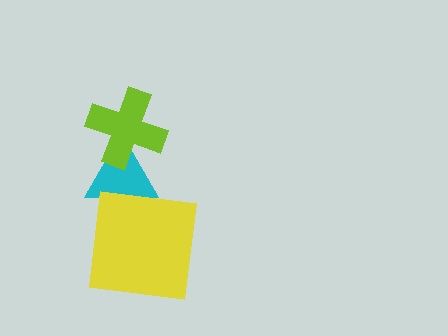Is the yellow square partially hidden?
No, no other shape covers it.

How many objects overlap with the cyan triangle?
2 objects overlap with the cyan triangle.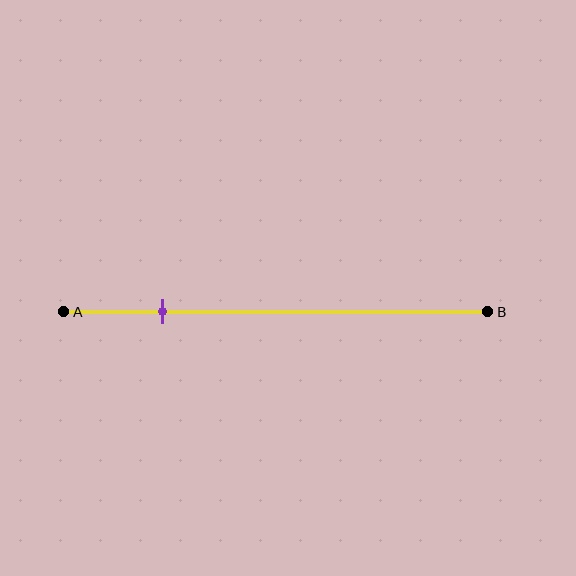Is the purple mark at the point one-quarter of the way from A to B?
Yes, the mark is approximately at the one-quarter point.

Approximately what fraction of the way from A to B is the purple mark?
The purple mark is approximately 25% of the way from A to B.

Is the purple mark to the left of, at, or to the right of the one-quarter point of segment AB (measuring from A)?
The purple mark is approximately at the one-quarter point of segment AB.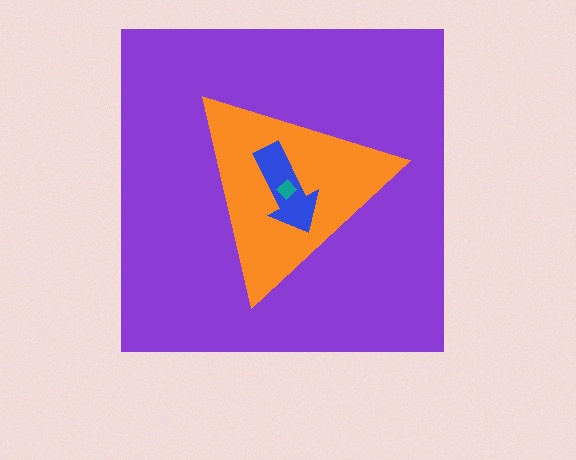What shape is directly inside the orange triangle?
The blue arrow.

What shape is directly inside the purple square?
The orange triangle.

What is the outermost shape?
The purple square.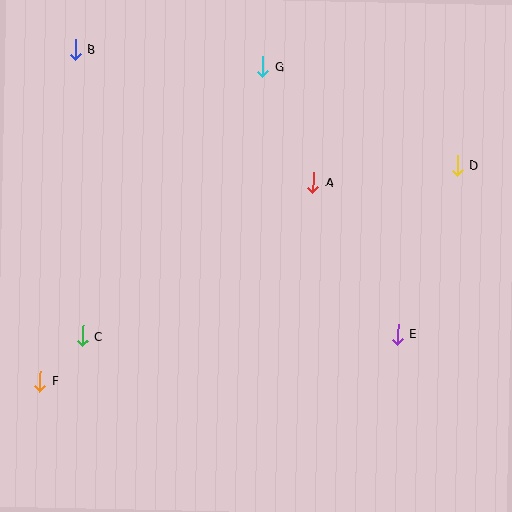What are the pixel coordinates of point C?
Point C is at (82, 336).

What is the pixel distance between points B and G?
The distance between B and G is 188 pixels.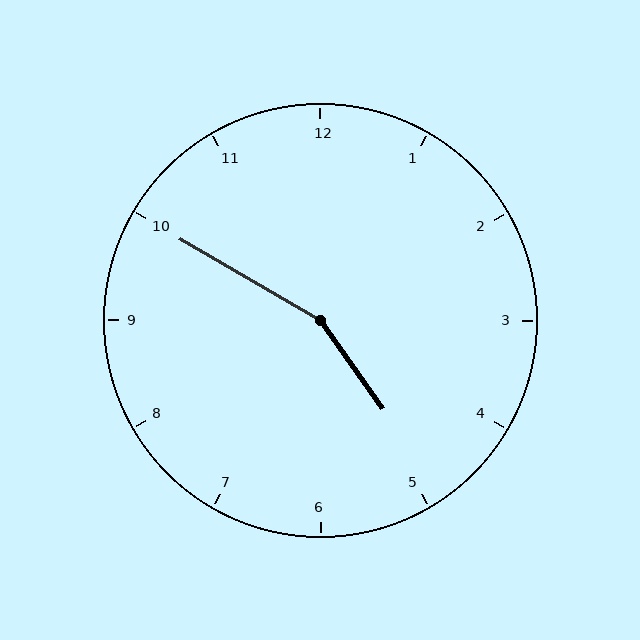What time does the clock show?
4:50.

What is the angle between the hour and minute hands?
Approximately 155 degrees.